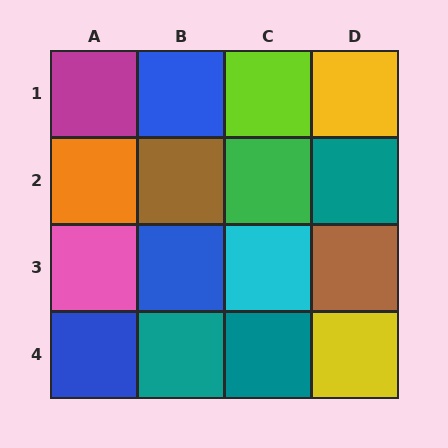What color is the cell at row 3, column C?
Cyan.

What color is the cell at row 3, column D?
Brown.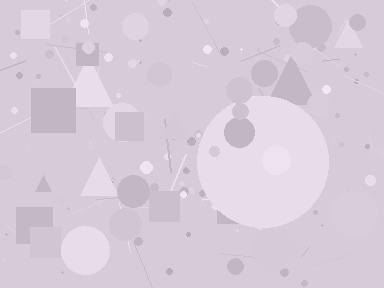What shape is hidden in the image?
A circle is hidden in the image.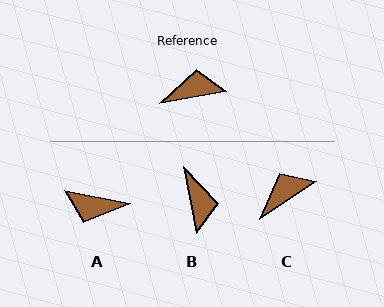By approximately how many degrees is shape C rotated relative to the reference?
Approximately 23 degrees counter-clockwise.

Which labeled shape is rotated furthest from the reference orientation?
A, about 159 degrees away.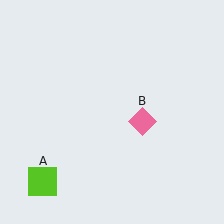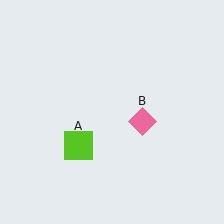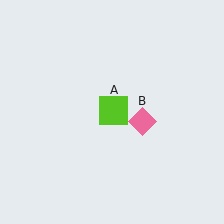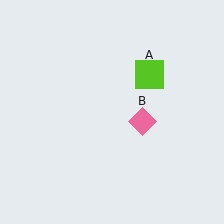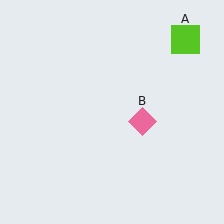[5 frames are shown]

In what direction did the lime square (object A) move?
The lime square (object A) moved up and to the right.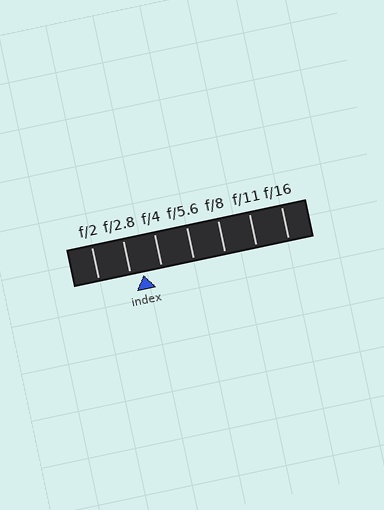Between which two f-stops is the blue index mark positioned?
The index mark is between f/2.8 and f/4.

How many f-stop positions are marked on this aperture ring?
There are 7 f-stop positions marked.